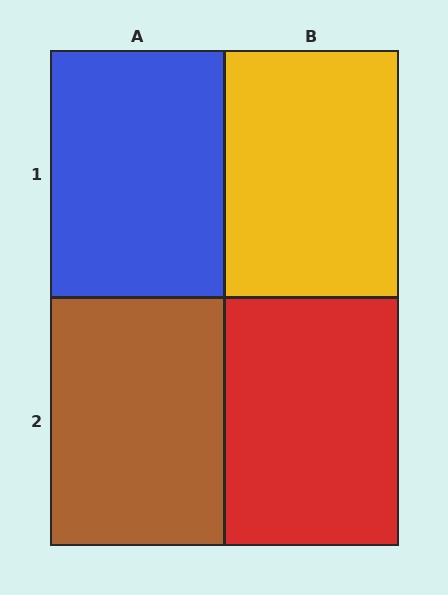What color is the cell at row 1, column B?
Yellow.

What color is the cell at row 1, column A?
Blue.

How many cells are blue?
1 cell is blue.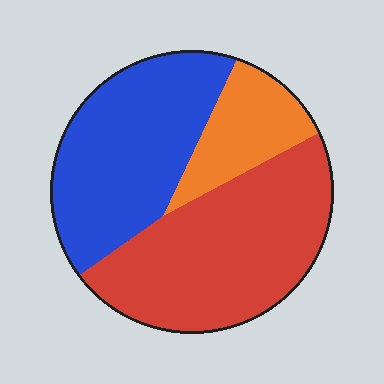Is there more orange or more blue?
Blue.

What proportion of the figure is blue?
Blue takes up about three eighths (3/8) of the figure.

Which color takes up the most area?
Red, at roughly 45%.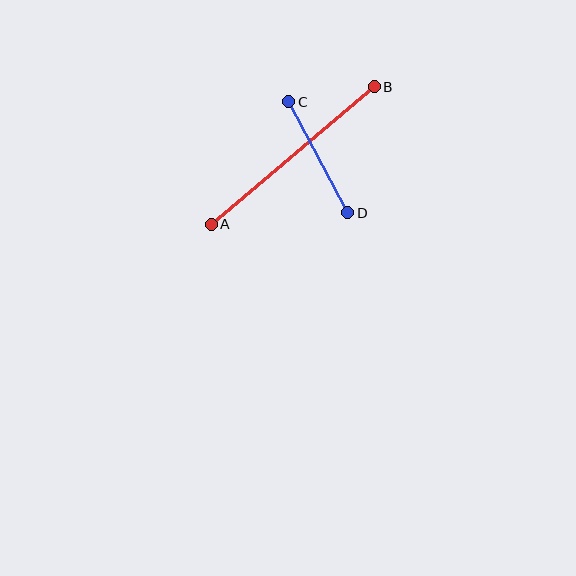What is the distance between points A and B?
The distance is approximately 213 pixels.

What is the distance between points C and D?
The distance is approximately 126 pixels.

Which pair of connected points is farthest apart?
Points A and B are farthest apart.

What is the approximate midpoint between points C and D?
The midpoint is at approximately (318, 157) pixels.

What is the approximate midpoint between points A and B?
The midpoint is at approximately (293, 156) pixels.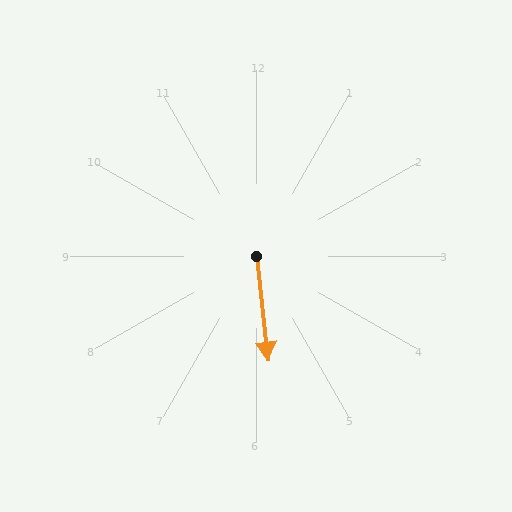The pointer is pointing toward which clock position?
Roughly 6 o'clock.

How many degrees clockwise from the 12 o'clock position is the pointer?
Approximately 173 degrees.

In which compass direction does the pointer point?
South.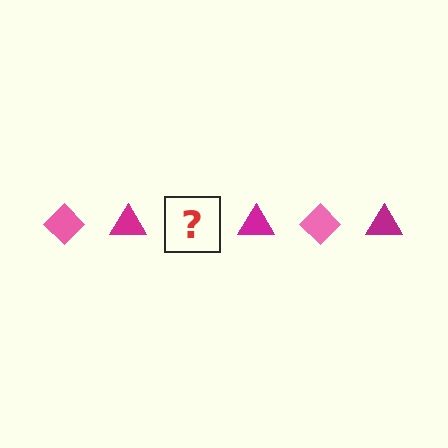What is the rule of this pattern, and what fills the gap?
The rule is that the pattern alternates between pink diamond and magenta triangle. The gap should be filled with a pink diamond.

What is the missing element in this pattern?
The missing element is a pink diamond.